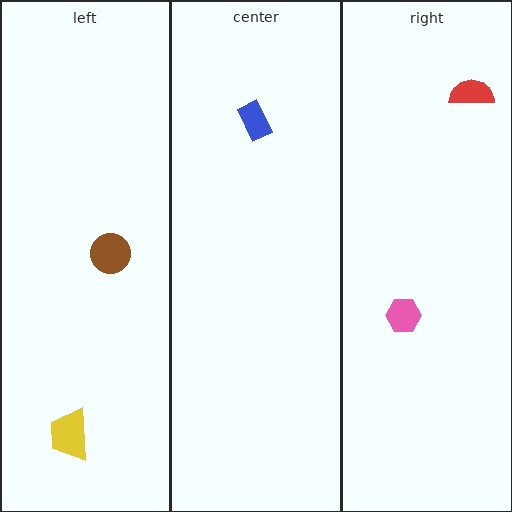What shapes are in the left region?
The brown circle, the yellow trapezoid.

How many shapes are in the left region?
2.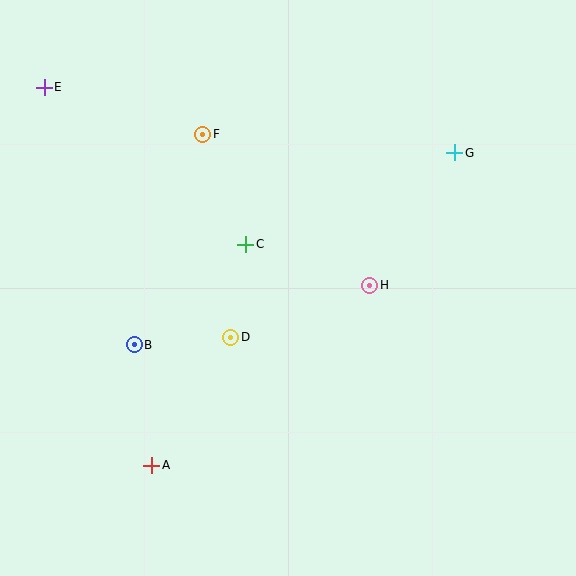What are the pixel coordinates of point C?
Point C is at (246, 244).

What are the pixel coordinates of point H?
Point H is at (370, 285).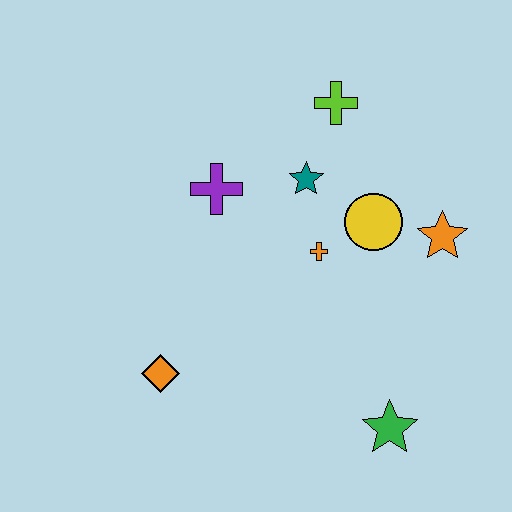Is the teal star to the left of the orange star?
Yes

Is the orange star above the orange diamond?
Yes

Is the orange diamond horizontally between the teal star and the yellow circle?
No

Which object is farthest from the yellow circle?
The orange diamond is farthest from the yellow circle.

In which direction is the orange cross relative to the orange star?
The orange cross is to the left of the orange star.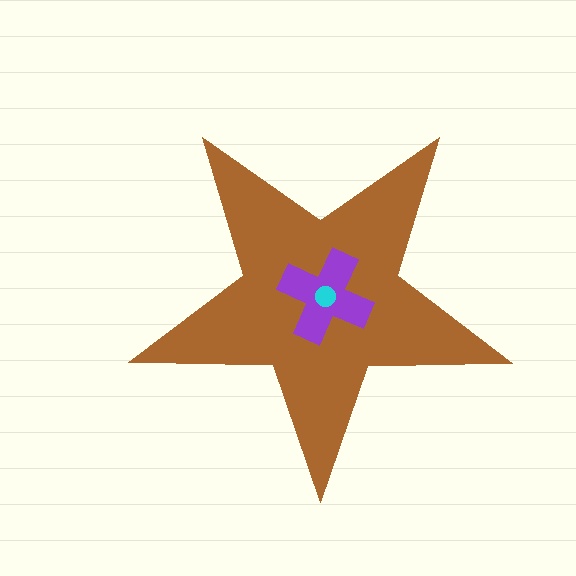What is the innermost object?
The cyan circle.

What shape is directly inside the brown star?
The purple cross.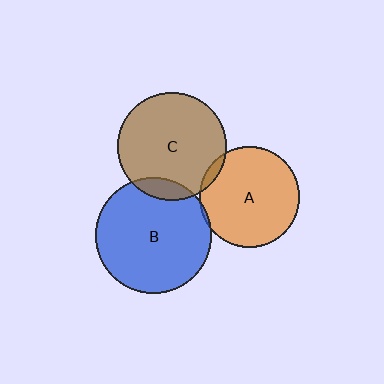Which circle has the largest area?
Circle B (blue).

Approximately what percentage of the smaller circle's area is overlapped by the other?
Approximately 5%.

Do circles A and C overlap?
Yes.